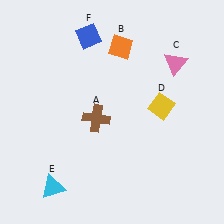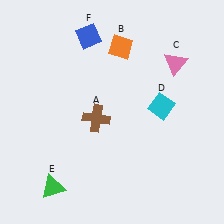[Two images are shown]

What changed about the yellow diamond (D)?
In Image 1, D is yellow. In Image 2, it changed to cyan.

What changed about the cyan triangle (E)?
In Image 1, E is cyan. In Image 2, it changed to green.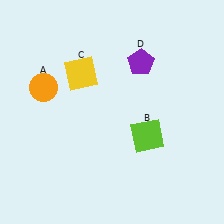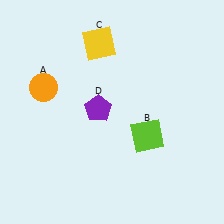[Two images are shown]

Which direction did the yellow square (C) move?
The yellow square (C) moved up.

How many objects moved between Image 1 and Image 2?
2 objects moved between the two images.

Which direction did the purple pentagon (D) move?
The purple pentagon (D) moved down.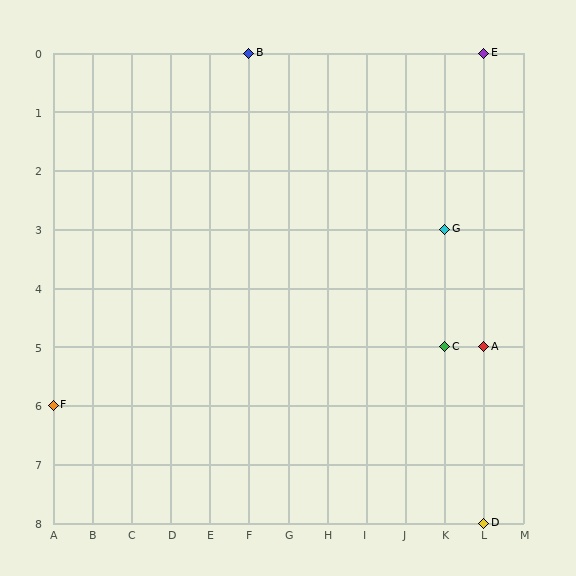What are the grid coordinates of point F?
Point F is at grid coordinates (A, 6).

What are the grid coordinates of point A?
Point A is at grid coordinates (L, 5).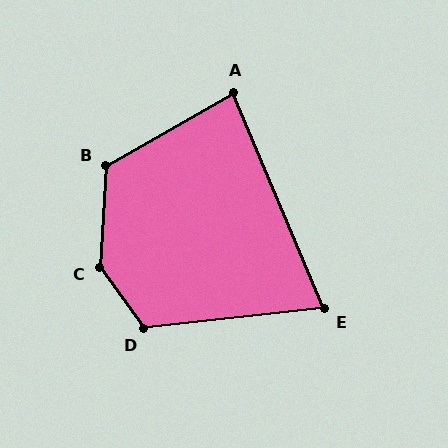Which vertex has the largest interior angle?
C, at approximately 141 degrees.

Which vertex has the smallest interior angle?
E, at approximately 73 degrees.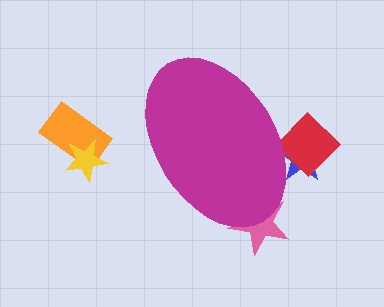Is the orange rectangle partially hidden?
No, the orange rectangle is fully visible.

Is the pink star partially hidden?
Yes, the pink star is partially hidden behind the magenta ellipse.